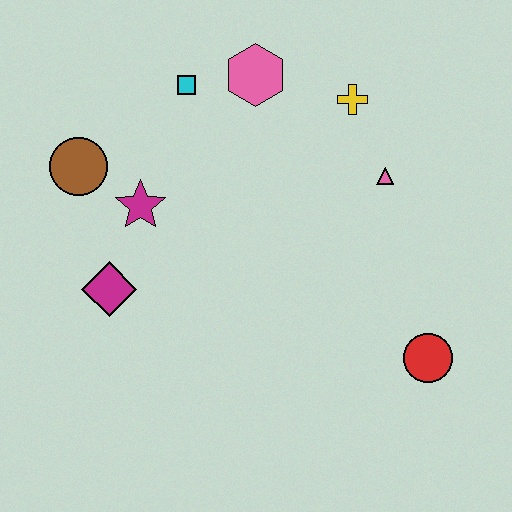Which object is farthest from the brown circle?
The red circle is farthest from the brown circle.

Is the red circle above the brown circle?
No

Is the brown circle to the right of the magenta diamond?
No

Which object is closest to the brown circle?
The magenta star is closest to the brown circle.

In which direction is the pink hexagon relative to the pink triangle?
The pink hexagon is to the left of the pink triangle.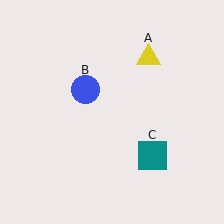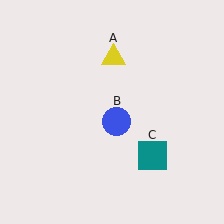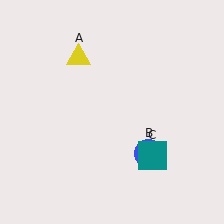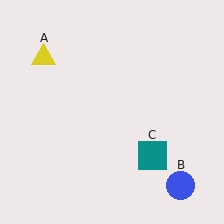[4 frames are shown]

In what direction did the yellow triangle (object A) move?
The yellow triangle (object A) moved left.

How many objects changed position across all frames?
2 objects changed position: yellow triangle (object A), blue circle (object B).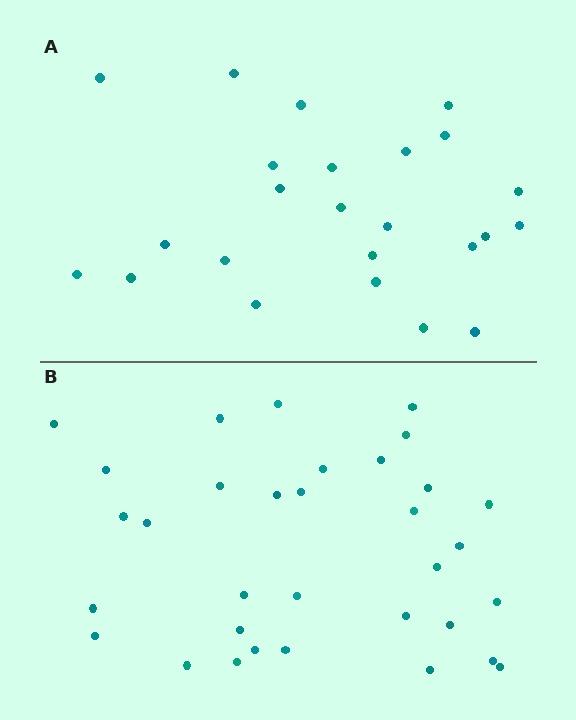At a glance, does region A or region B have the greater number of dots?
Region B (the bottom region) has more dots.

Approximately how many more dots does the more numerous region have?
Region B has roughly 8 or so more dots than region A.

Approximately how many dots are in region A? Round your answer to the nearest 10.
About 20 dots. (The exact count is 24, which rounds to 20.)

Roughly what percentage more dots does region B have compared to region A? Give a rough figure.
About 40% more.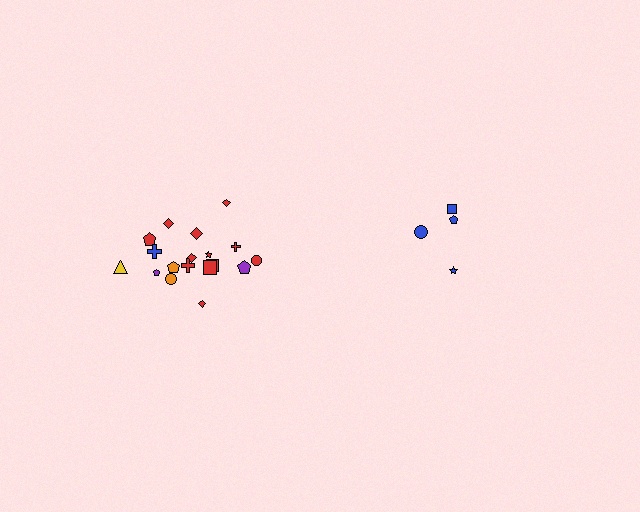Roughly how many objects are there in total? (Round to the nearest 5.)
Roughly 20 objects in total.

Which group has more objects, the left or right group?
The left group.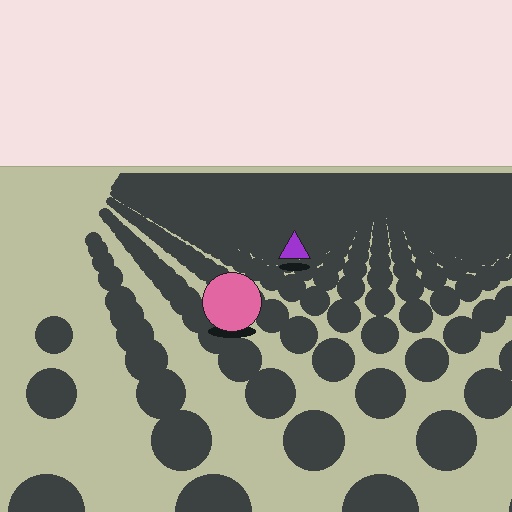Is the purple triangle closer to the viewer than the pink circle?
No. The pink circle is closer — you can tell from the texture gradient: the ground texture is coarser near it.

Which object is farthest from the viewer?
The purple triangle is farthest from the viewer. It appears smaller and the ground texture around it is denser.